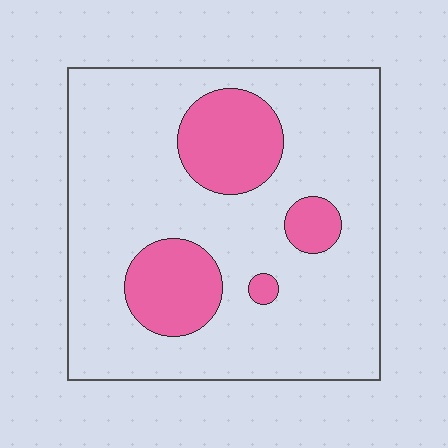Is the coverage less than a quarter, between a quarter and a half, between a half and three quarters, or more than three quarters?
Less than a quarter.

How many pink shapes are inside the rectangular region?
4.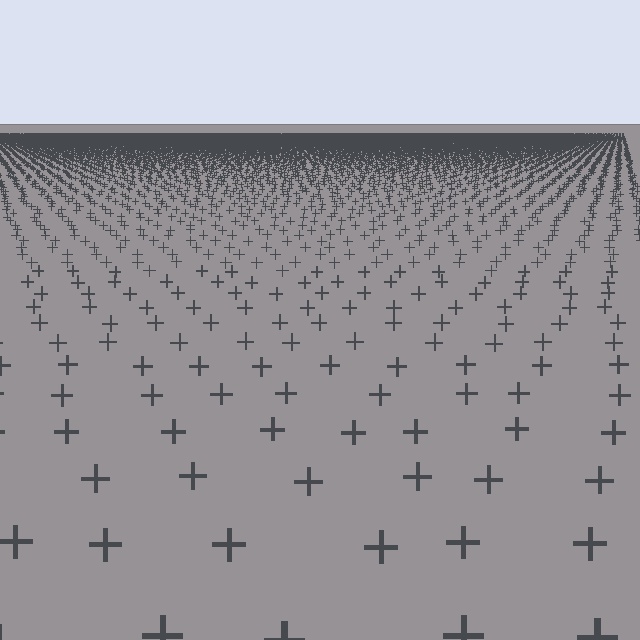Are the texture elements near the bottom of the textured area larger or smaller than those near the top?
Larger. Near the bottom, elements are closer to the viewer and appear at a bigger on-screen size.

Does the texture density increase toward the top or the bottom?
Density increases toward the top.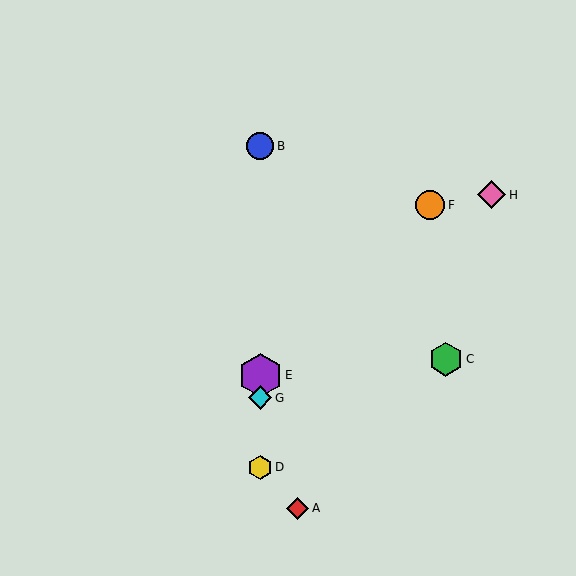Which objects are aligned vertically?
Objects B, D, E, G are aligned vertically.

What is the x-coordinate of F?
Object F is at x≈430.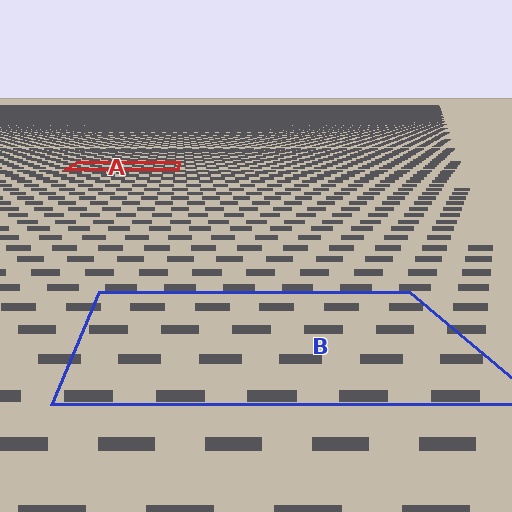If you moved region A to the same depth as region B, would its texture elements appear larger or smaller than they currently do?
They would appear larger. At a closer depth, the same texture elements are projected at a bigger on-screen size.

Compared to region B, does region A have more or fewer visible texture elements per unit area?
Region A has more texture elements per unit area — they are packed more densely because it is farther away.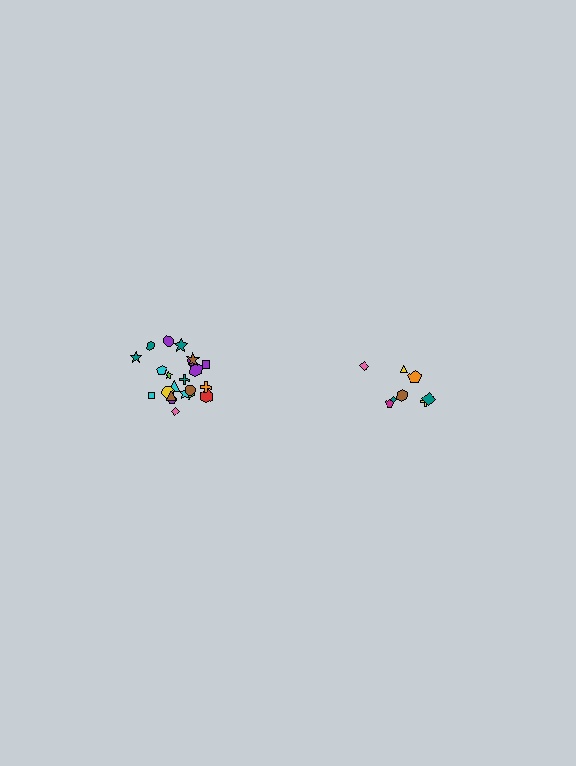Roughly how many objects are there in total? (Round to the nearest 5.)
Roughly 30 objects in total.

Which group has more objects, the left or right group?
The left group.